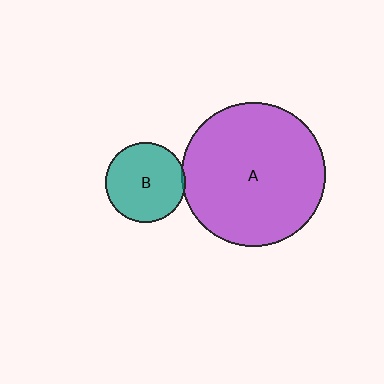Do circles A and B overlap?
Yes.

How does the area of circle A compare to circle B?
Approximately 3.2 times.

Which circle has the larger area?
Circle A (purple).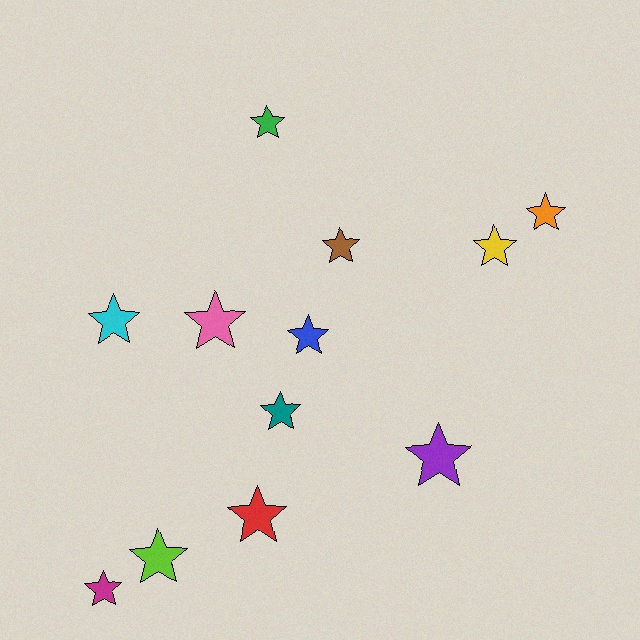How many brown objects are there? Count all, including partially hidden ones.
There is 1 brown object.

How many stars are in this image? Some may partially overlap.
There are 12 stars.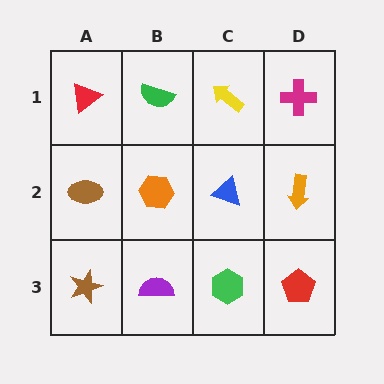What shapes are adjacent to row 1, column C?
A blue triangle (row 2, column C), a green semicircle (row 1, column B), a magenta cross (row 1, column D).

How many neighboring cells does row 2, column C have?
4.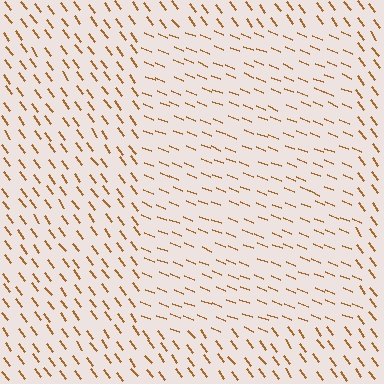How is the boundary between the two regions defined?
The boundary is defined purely by a change in line orientation (approximately 31 degrees difference). All lines are the same color and thickness.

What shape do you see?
I see a rectangle.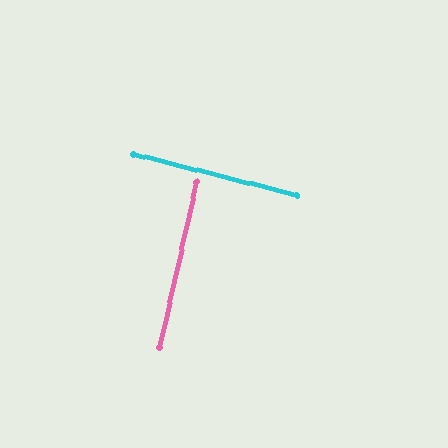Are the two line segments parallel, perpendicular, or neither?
Perpendicular — they meet at approximately 89°.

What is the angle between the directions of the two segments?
Approximately 89 degrees.